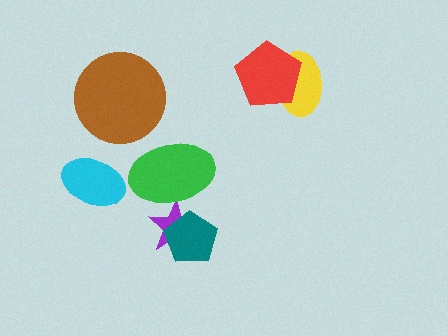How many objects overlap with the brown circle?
0 objects overlap with the brown circle.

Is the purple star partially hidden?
Yes, it is partially covered by another shape.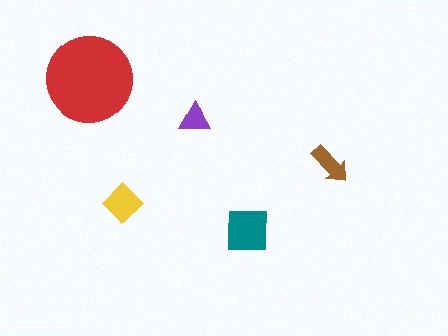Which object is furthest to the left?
The red circle is leftmost.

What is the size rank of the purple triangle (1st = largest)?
5th.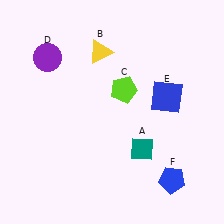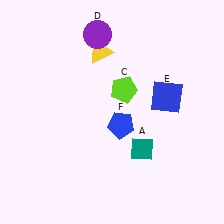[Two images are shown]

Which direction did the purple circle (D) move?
The purple circle (D) moved right.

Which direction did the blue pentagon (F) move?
The blue pentagon (F) moved up.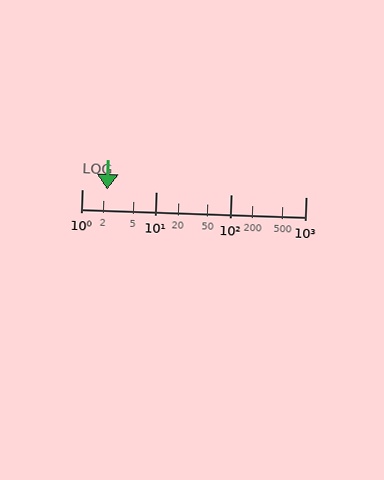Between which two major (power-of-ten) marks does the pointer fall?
The pointer is between 1 and 10.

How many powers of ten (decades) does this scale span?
The scale spans 3 decades, from 1 to 1000.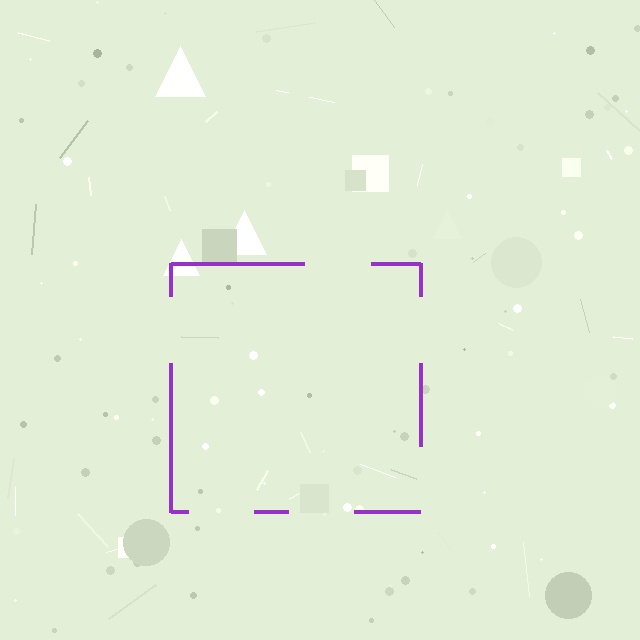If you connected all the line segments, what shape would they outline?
They would outline a square.